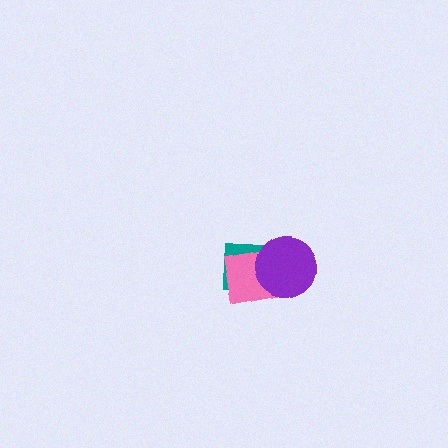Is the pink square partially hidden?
Yes, it is partially covered by another shape.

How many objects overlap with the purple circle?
2 objects overlap with the purple circle.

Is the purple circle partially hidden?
No, no other shape covers it.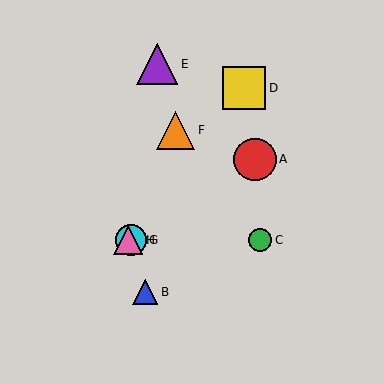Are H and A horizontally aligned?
No, H is at y≈240 and A is at y≈159.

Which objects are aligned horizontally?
Objects C, G, H are aligned horizontally.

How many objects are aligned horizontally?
3 objects (C, G, H) are aligned horizontally.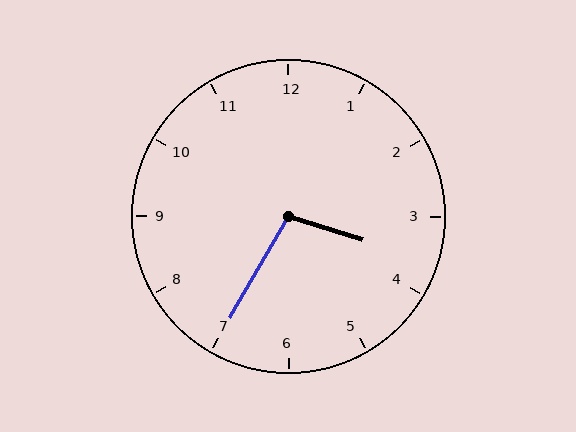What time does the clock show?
3:35.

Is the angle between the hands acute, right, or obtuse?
It is obtuse.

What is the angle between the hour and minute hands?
Approximately 102 degrees.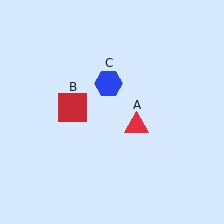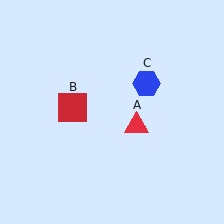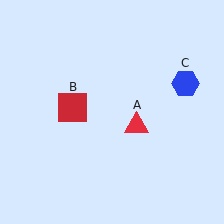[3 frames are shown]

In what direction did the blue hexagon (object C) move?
The blue hexagon (object C) moved right.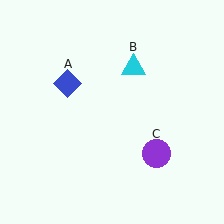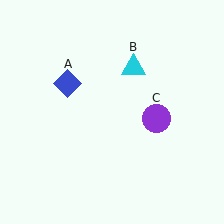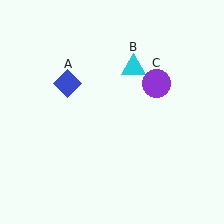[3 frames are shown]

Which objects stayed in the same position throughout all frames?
Blue diamond (object A) and cyan triangle (object B) remained stationary.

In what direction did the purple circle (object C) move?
The purple circle (object C) moved up.